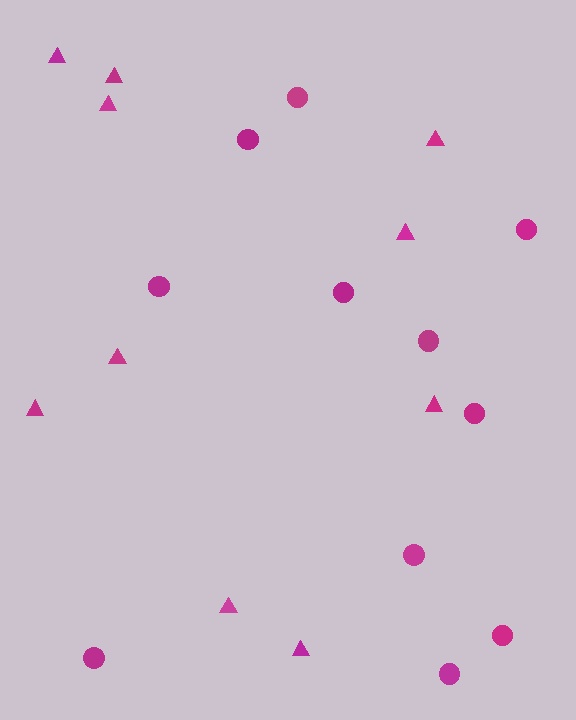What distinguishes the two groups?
There are 2 groups: one group of circles (11) and one group of triangles (10).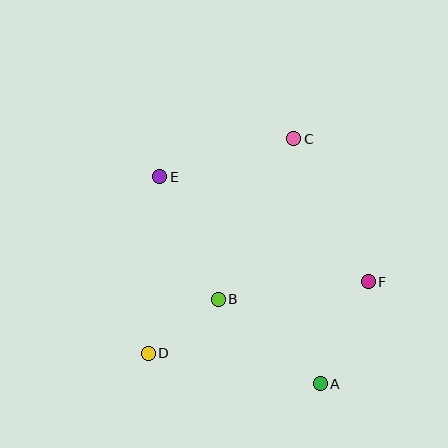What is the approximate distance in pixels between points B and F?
The distance between B and F is approximately 151 pixels.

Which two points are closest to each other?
Points B and D are closest to each other.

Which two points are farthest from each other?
Points A and E are farthest from each other.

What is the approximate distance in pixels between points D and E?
The distance between D and E is approximately 177 pixels.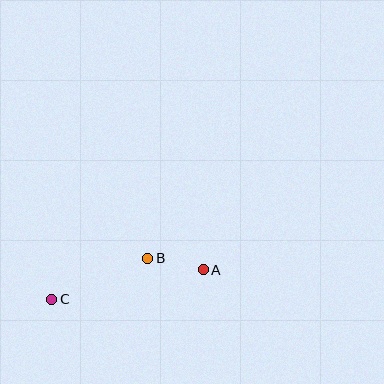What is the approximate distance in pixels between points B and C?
The distance between B and C is approximately 104 pixels.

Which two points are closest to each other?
Points A and B are closest to each other.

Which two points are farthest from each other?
Points A and C are farthest from each other.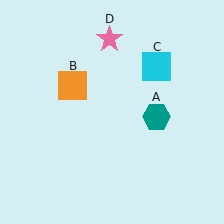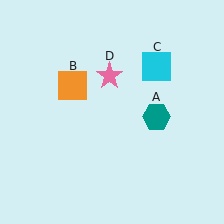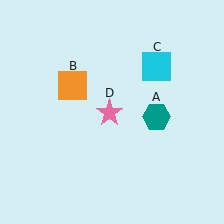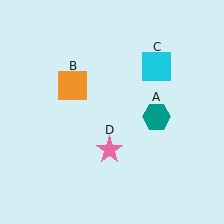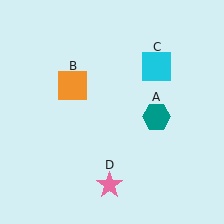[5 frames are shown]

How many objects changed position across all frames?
1 object changed position: pink star (object D).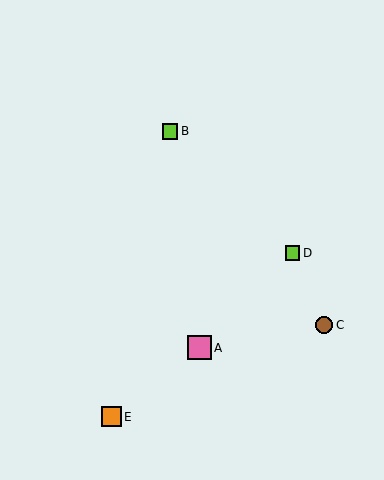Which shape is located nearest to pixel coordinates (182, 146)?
The lime square (labeled B) at (170, 131) is nearest to that location.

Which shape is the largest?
The pink square (labeled A) is the largest.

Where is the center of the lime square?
The center of the lime square is at (293, 253).